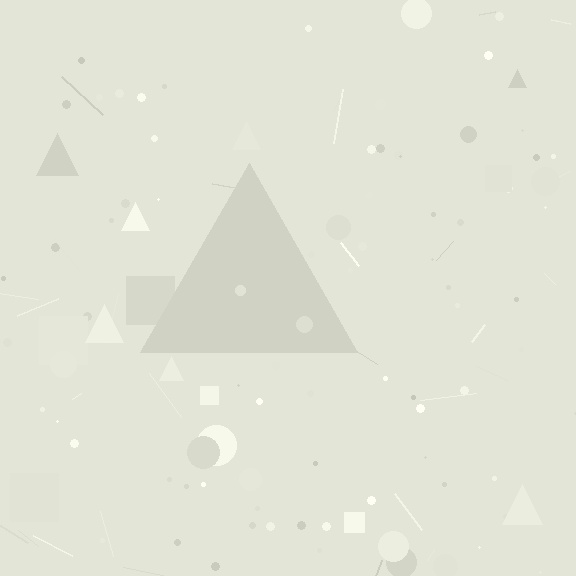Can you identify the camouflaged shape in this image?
The camouflaged shape is a triangle.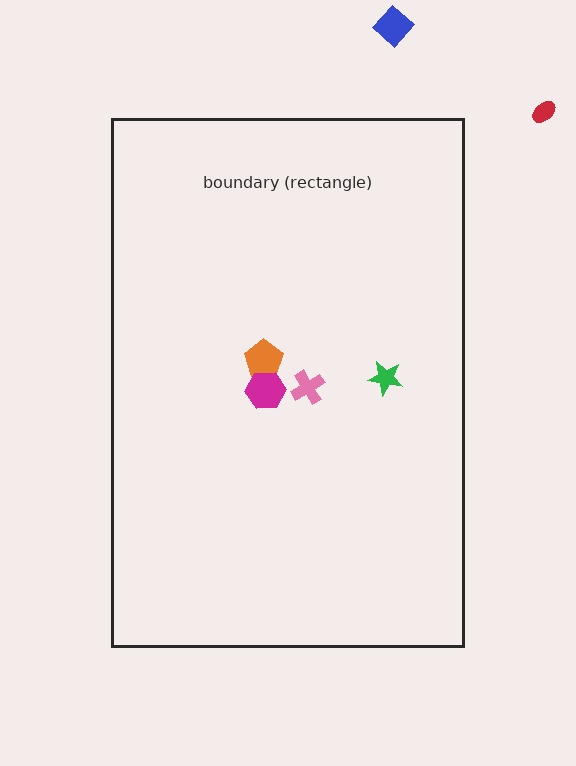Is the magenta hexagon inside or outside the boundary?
Inside.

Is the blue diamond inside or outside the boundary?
Outside.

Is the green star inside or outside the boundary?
Inside.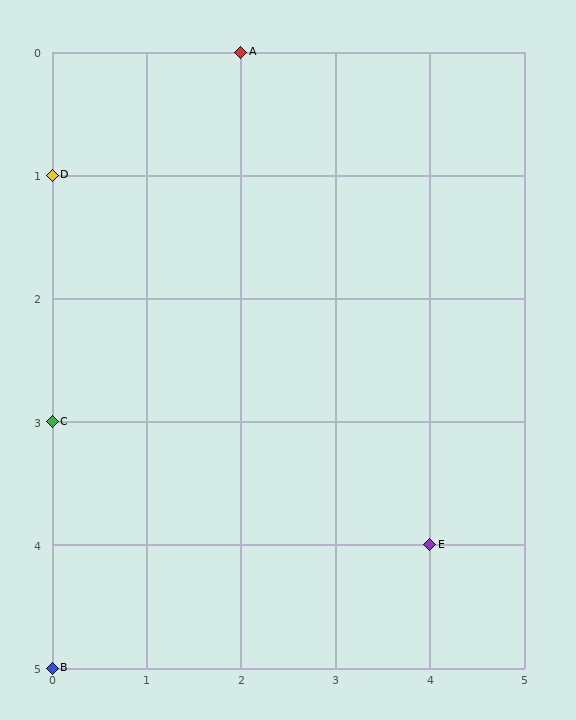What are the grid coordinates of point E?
Point E is at grid coordinates (4, 4).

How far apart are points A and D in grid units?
Points A and D are 2 columns and 1 row apart (about 2.2 grid units diagonally).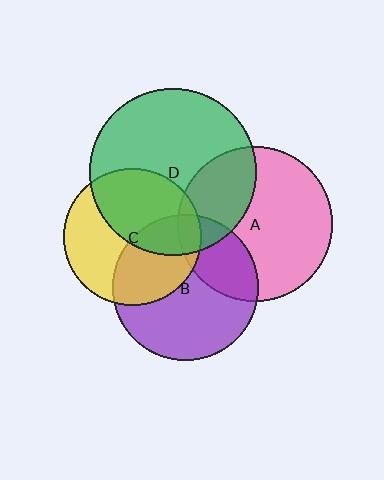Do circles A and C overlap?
Yes.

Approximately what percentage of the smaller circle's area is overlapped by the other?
Approximately 10%.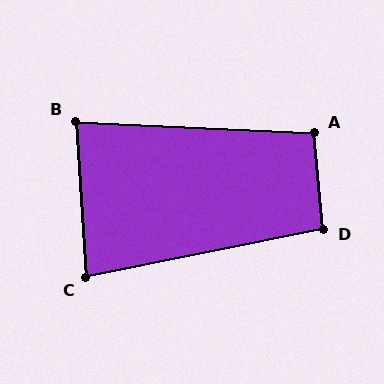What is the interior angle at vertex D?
Approximately 96 degrees (obtuse).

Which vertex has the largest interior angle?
A, at approximately 98 degrees.